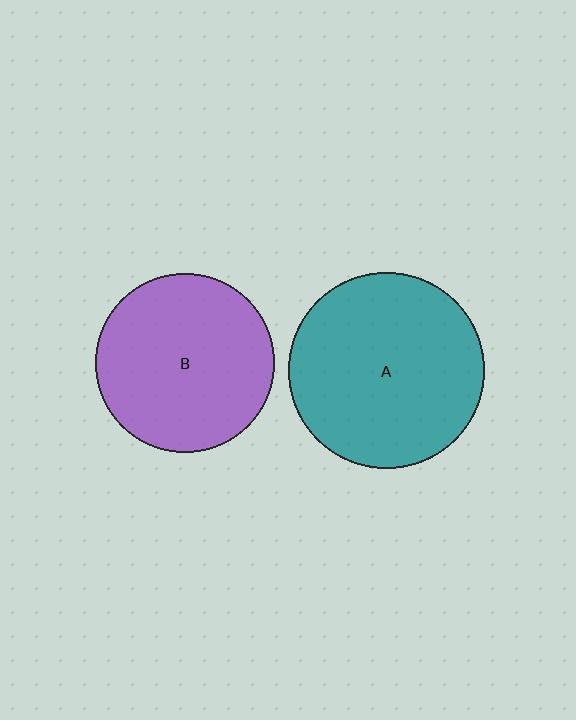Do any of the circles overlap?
No, none of the circles overlap.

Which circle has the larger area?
Circle A (teal).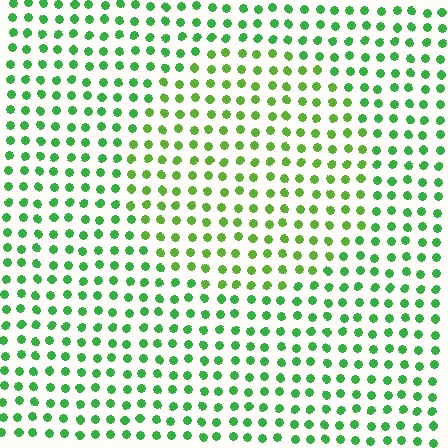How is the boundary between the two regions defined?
The boundary is defined purely by a slight shift in hue (about 27 degrees). Spacing, size, and orientation are identical on both sides.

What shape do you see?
I see a circle.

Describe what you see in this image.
The image is filled with small green elements in a uniform arrangement. A circle-shaped region is visible where the elements are tinted to a slightly different hue, forming a subtle color boundary.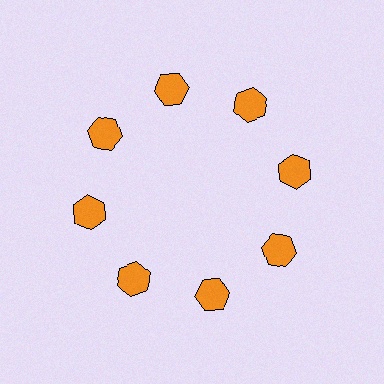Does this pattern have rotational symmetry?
Yes, this pattern has 8-fold rotational symmetry. It looks the same after rotating 45 degrees around the center.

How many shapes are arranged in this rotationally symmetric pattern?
There are 8 shapes, arranged in 8 groups of 1.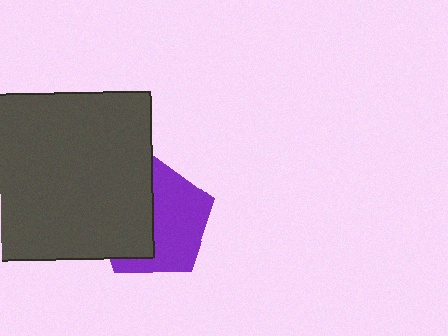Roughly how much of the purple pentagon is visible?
About half of it is visible (roughly 54%).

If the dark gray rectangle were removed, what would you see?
You would see the complete purple pentagon.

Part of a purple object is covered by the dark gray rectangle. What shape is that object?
It is a pentagon.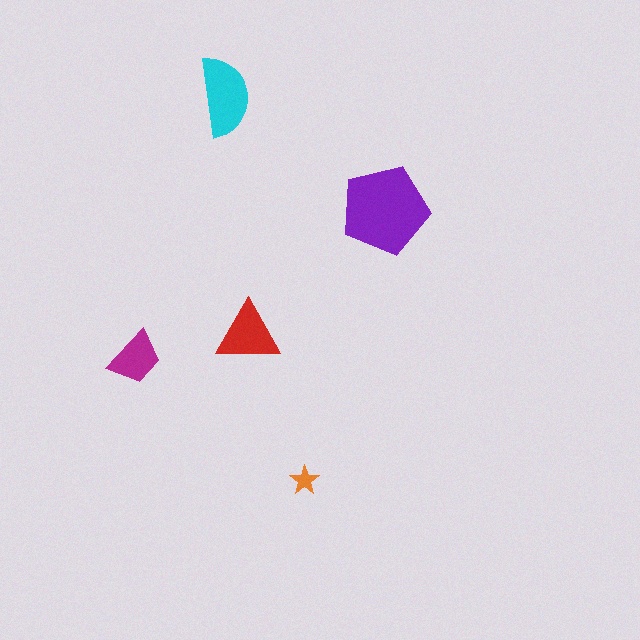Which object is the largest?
The purple pentagon.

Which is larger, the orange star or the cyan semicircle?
The cyan semicircle.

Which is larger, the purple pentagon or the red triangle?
The purple pentagon.